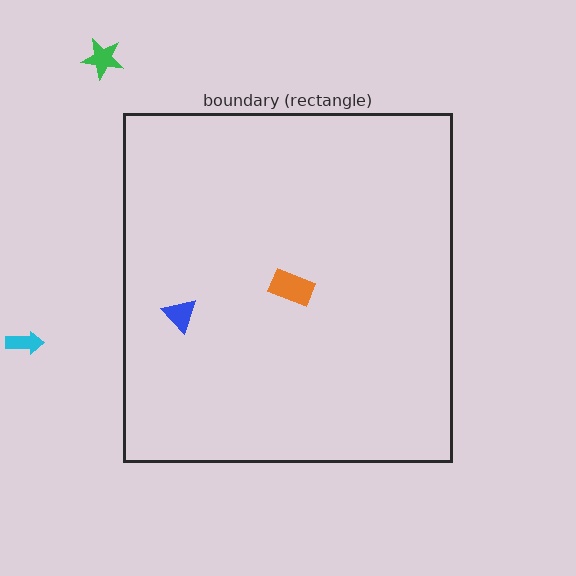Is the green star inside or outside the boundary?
Outside.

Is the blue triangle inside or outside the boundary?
Inside.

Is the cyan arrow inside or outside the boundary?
Outside.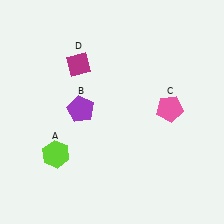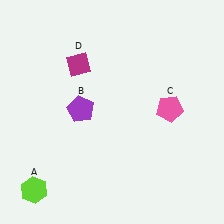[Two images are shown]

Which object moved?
The lime hexagon (A) moved down.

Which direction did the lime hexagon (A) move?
The lime hexagon (A) moved down.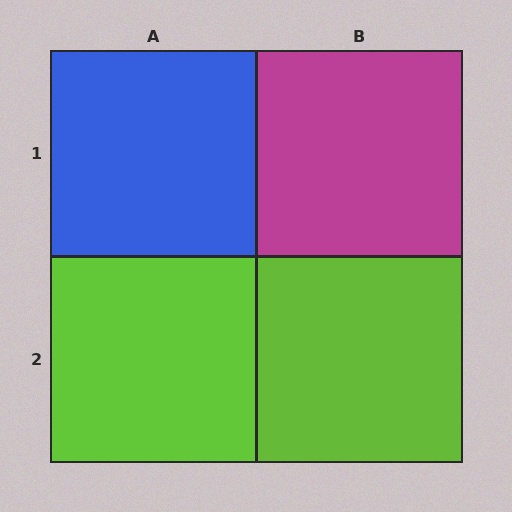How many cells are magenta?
1 cell is magenta.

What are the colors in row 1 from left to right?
Blue, magenta.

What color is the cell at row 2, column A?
Lime.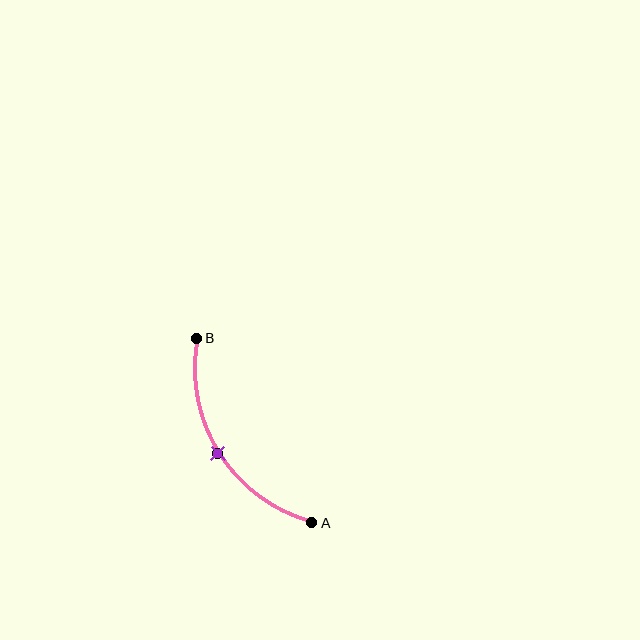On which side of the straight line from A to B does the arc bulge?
The arc bulges to the left of the straight line connecting A and B.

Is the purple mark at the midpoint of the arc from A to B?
Yes. The purple mark lies on the arc at equal arc-length from both A and B — it is the arc midpoint.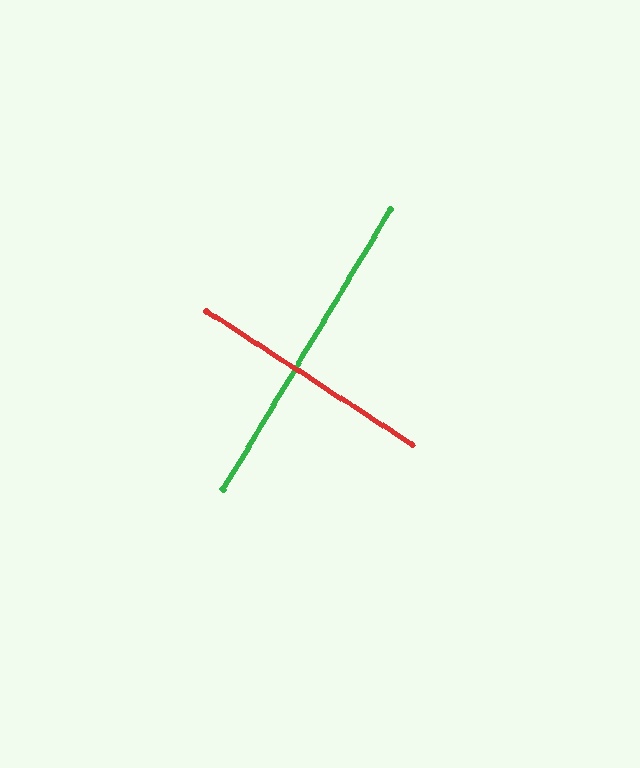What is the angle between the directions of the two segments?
Approximately 88 degrees.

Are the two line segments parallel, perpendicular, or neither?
Perpendicular — they meet at approximately 88°.